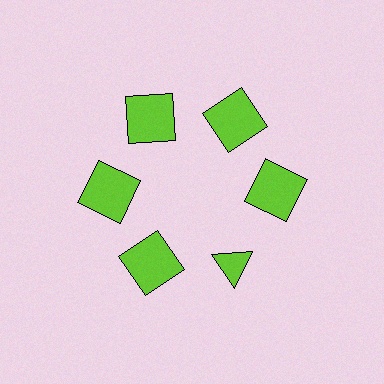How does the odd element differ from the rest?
It has a different shape: triangle instead of square.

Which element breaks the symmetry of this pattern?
The lime triangle at roughly the 5 o'clock position breaks the symmetry. All other shapes are lime squares.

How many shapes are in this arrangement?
There are 6 shapes arranged in a ring pattern.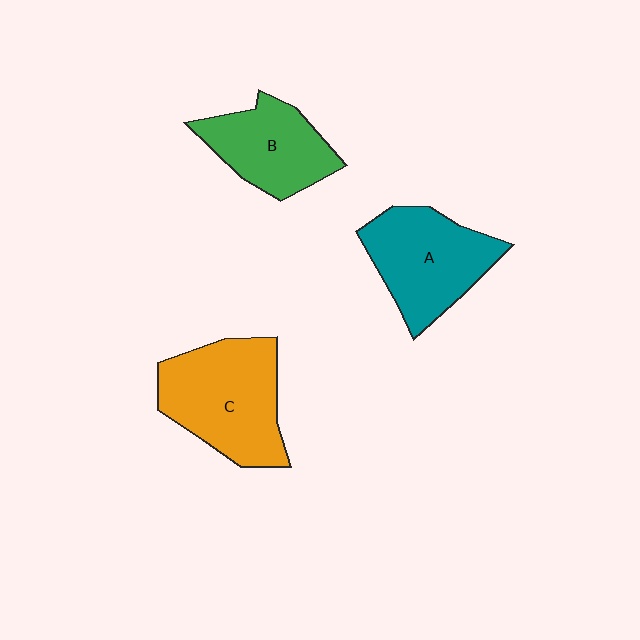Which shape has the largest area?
Shape C (orange).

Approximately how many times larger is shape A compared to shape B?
Approximately 1.2 times.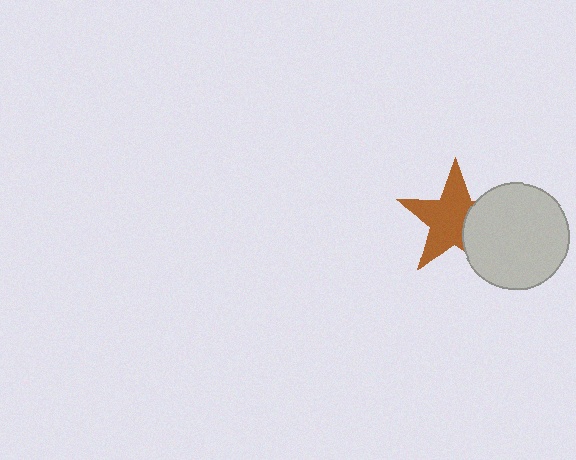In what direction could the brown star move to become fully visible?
The brown star could move left. That would shift it out from behind the light gray circle entirely.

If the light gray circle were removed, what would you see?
You would see the complete brown star.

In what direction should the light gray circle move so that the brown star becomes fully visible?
The light gray circle should move right. That is the shortest direction to clear the overlap and leave the brown star fully visible.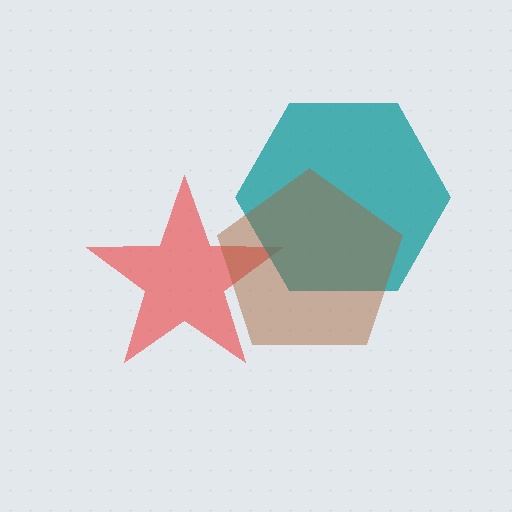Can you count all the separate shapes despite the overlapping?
Yes, there are 3 separate shapes.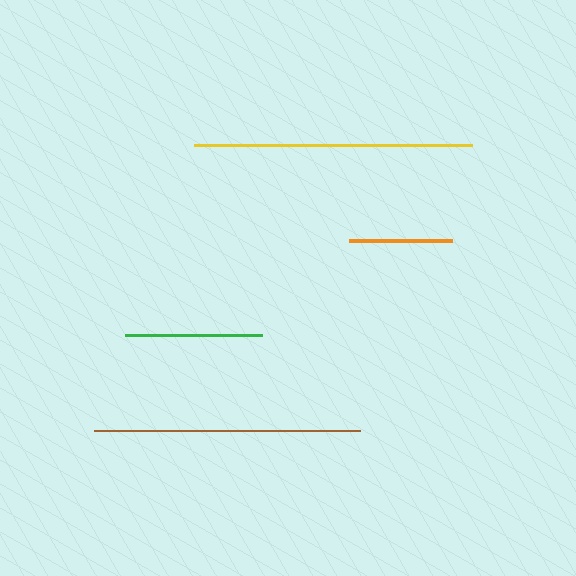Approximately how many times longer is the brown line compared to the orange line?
The brown line is approximately 2.6 times the length of the orange line.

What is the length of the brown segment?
The brown segment is approximately 266 pixels long.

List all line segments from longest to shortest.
From longest to shortest: yellow, brown, green, orange.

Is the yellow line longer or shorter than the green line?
The yellow line is longer than the green line.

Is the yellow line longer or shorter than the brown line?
The yellow line is longer than the brown line.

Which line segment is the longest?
The yellow line is the longest at approximately 278 pixels.